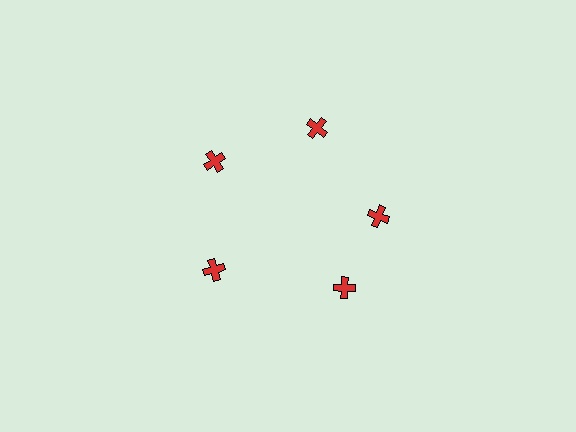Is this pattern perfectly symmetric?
No. The 5 red crosses are arranged in a ring, but one element near the 5 o'clock position is rotated out of alignment along the ring, breaking the 5-fold rotational symmetry.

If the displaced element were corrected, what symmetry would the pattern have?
It would have 5-fold rotational symmetry — the pattern would map onto itself every 72 degrees.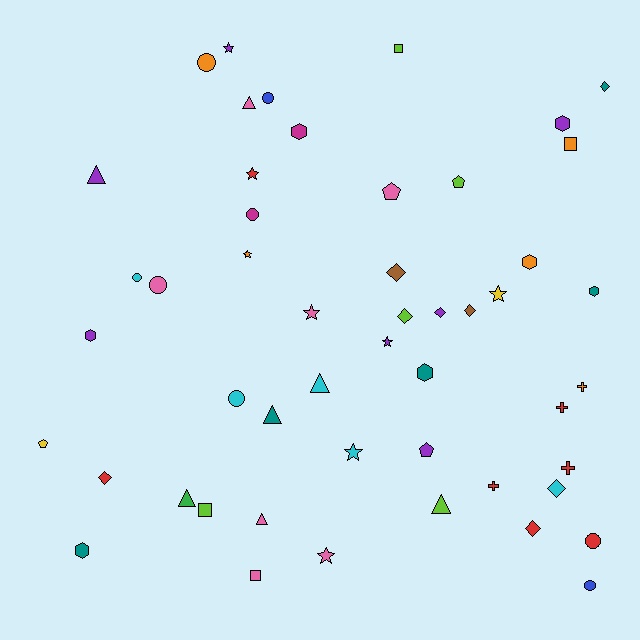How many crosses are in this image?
There are 4 crosses.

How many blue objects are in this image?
There are 2 blue objects.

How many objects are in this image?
There are 50 objects.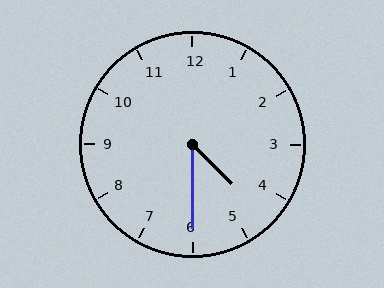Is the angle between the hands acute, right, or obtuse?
It is acute.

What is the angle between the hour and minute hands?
Approximately 45 degrees.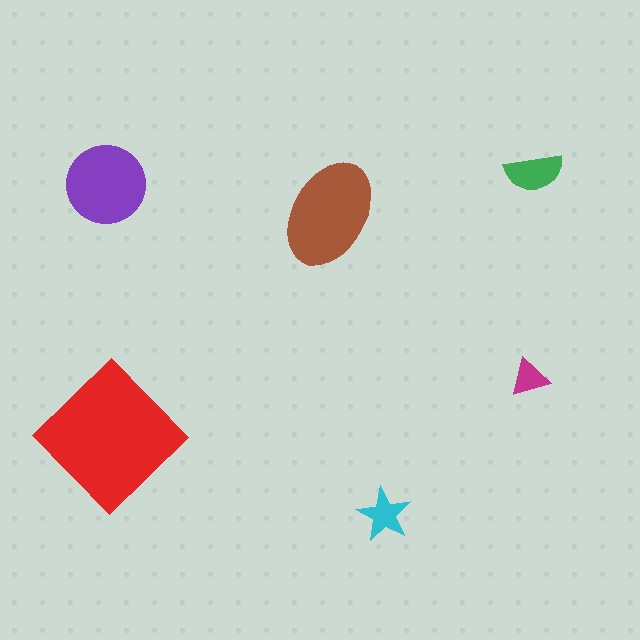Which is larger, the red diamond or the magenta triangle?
The red diamond.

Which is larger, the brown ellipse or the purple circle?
The brown ellipse.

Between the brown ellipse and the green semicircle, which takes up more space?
The brown ellipse.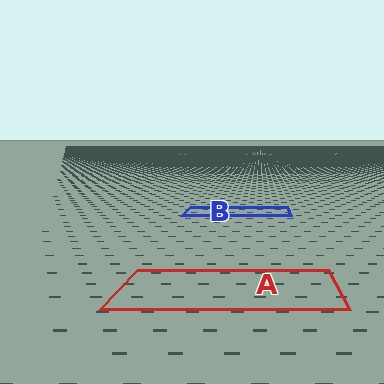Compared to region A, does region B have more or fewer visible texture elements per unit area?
Region B has more texture elements per unit area — they are packed more densely because it is farther away.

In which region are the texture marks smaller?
The texture marks are smaller in region B, because it is farther away.